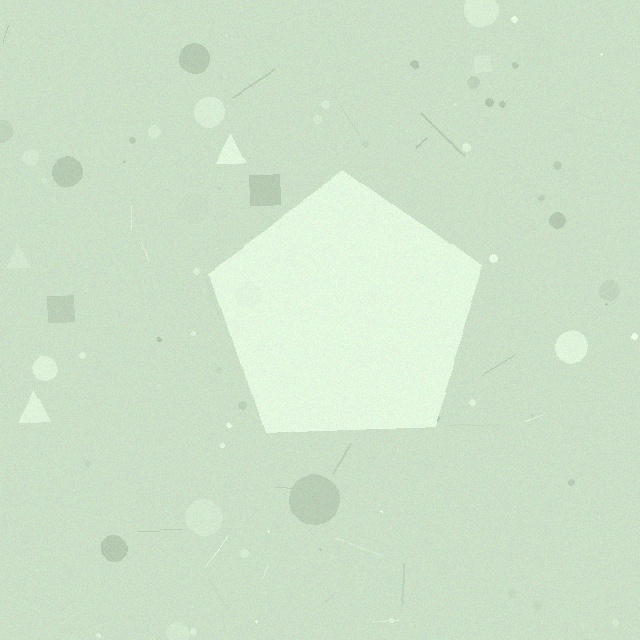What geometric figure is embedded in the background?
A pentagon is embedded in the background.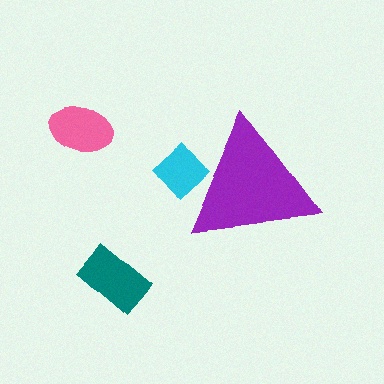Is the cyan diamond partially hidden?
Yes, the cyan diamond is partially hidden behind the purple triangle.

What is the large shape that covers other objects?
A purple triangle.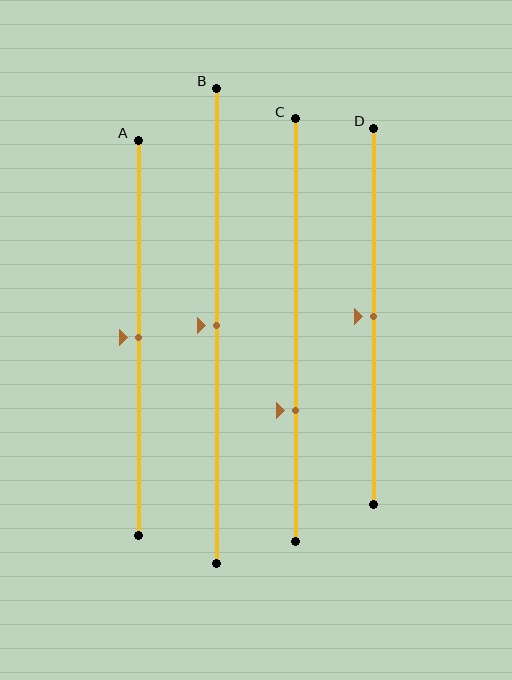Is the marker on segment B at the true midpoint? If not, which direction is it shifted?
Yes, the marker on segment B is at the true midpoint.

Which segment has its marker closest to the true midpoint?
Segment A has its marker closest to the true midpoint.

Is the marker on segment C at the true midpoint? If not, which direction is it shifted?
No, the marker on segment C is shifted downward by about 19% of the segment length.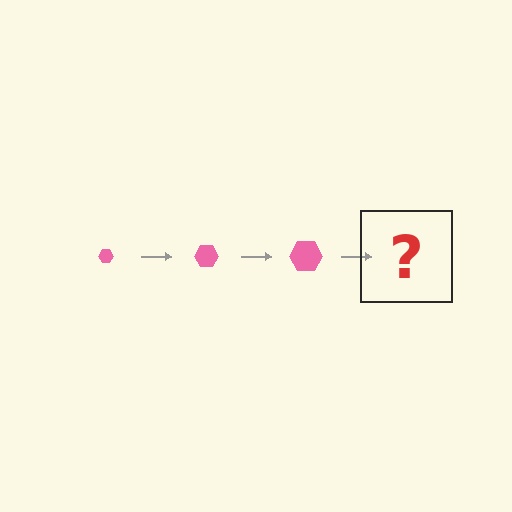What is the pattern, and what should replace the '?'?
The pattern is that the hexagon gets progressively larger each step. The '?' should be a pink hexagon, larger than the previous one.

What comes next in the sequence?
The next element should be a pink hexagon, larger than the previous one.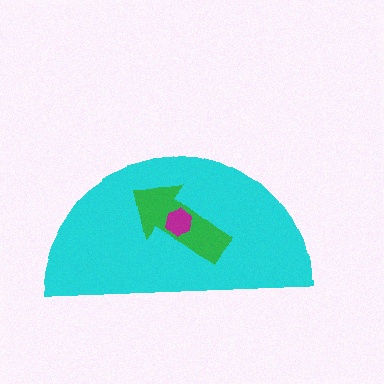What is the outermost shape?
The cyan semicircle.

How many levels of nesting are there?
3.